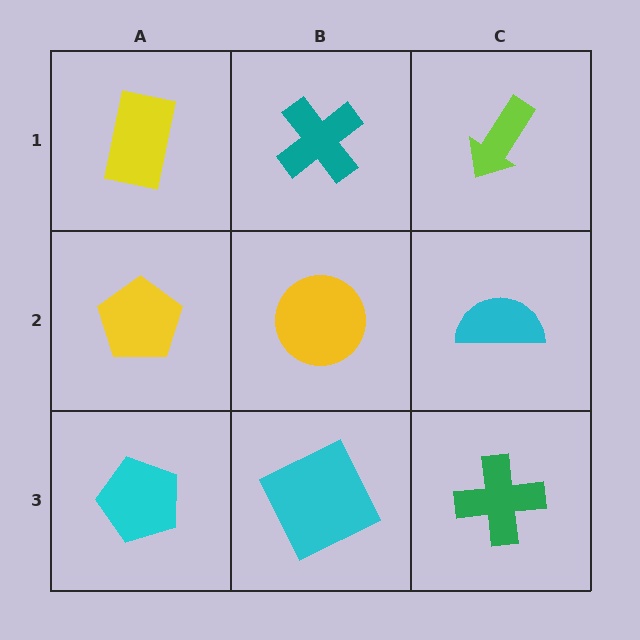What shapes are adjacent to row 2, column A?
A yellow rectangle (row 1, column A), a cyan pentagon (row 3, column A), a yellow circle (row 2, column B).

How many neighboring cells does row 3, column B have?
3.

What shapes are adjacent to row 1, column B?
A yellow circle (row 2, column B), a yellow rectangle (row 1, column A), a lime arrow (row 1, column C).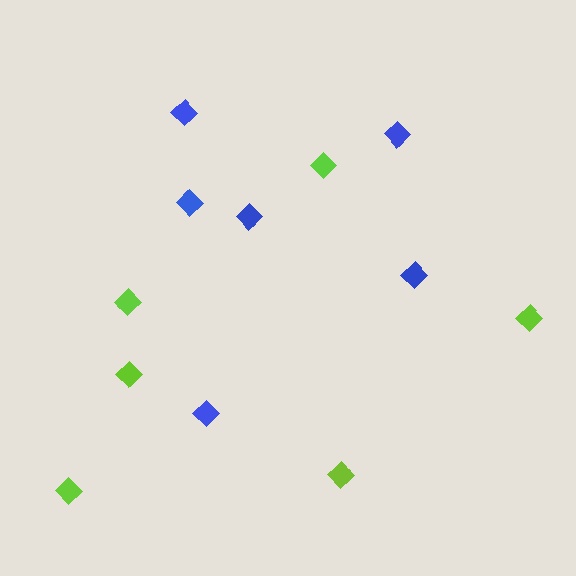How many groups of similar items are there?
There are 2 groups: one group of blue diamonds (6) and one group of lime diamonds (6).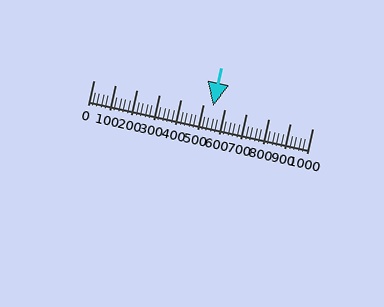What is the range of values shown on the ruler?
The ruler shows values from 0 to 1000.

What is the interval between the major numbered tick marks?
The major tick marks are spaced 100 units apart.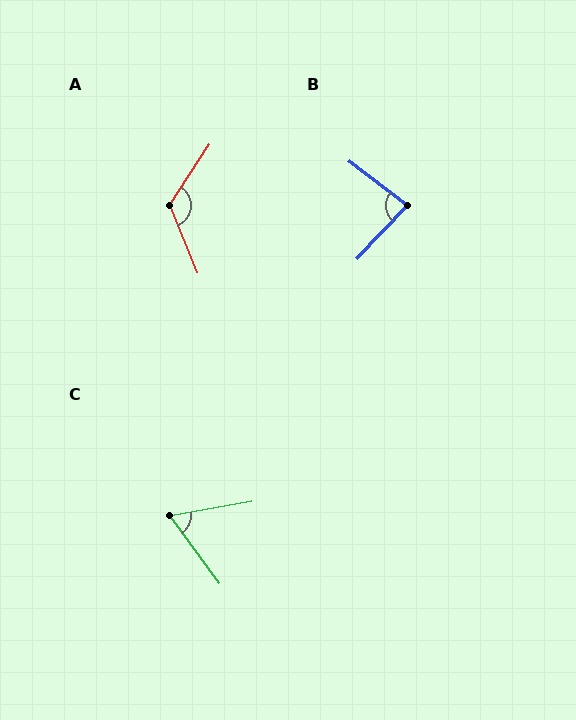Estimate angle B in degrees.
Approximately 84 degrees.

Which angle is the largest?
A, at approximately 124 degrees.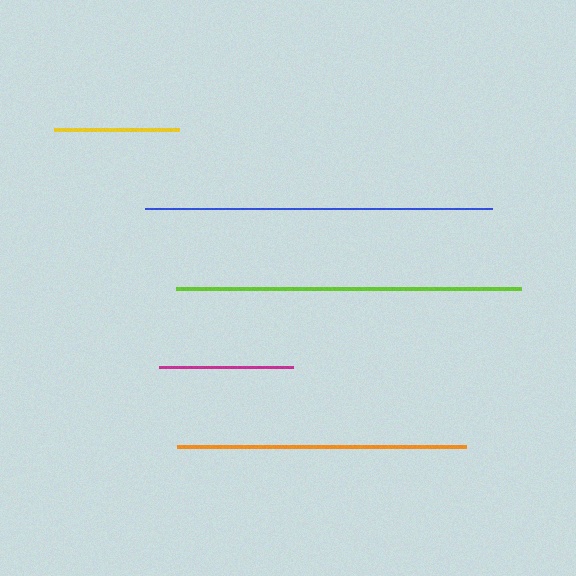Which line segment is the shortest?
The yellow line is the shortest at approximately 125 pixels.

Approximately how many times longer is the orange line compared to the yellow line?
The orange line is approximately 2.3 times the length of the yellow line.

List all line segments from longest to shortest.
From longest to shortest: blue, lime, orange, magenta, yellow.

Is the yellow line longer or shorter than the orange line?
The orange line is longer than the yellow line.